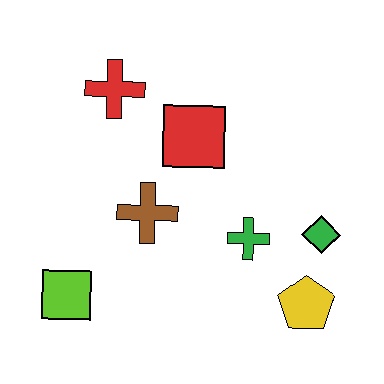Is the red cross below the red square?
No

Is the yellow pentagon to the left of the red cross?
No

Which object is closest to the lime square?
The brown cross is closest to the lime square.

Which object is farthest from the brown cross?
The yellow pentagon is farthest from the brown cross.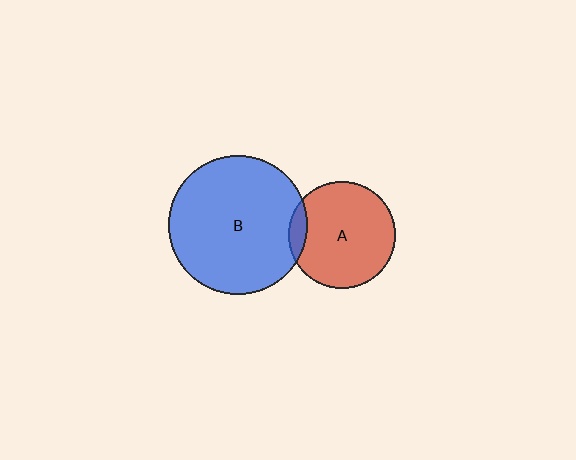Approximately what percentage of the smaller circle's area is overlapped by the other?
Approximately 10%.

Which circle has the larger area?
Circle B (blue).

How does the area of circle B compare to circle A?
Approximately 1.7 times.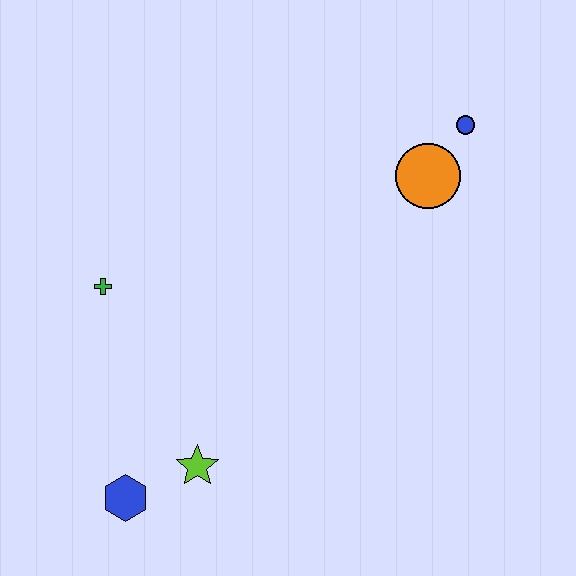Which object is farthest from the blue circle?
The blue hexagon is farthest from the blue circle.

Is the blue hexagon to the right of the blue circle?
No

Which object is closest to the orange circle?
The blue circle is closest to the orange circle.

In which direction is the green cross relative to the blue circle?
The green cross is to the left of the blue circle.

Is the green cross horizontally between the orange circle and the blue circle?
No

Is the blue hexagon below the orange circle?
Yes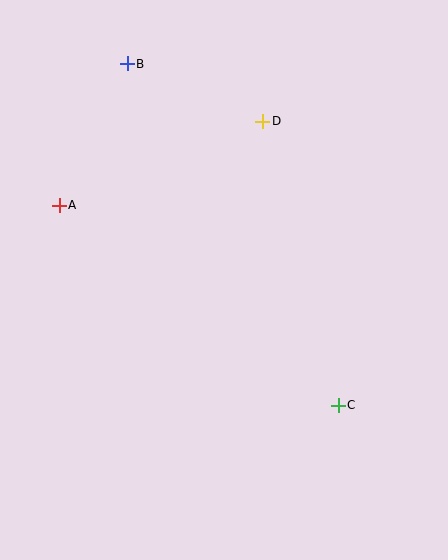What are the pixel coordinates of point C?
Point C is at (338, 405).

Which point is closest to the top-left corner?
Point B is closest to the top-left corner.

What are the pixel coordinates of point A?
Point A is at (59, 205).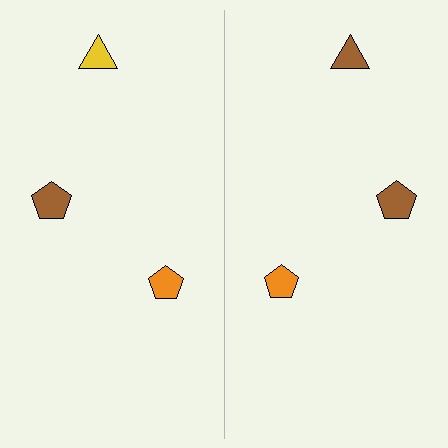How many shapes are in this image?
There are 6 shapes in this image.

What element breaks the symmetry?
The brown triangle on the right side breaks the symmetry — its mirror counterpart is yellow.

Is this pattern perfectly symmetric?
No, the pattern is not perfectly symmetric. The brown triangle on the right side breaks the symmetry — its mirror counterpart is yellow.